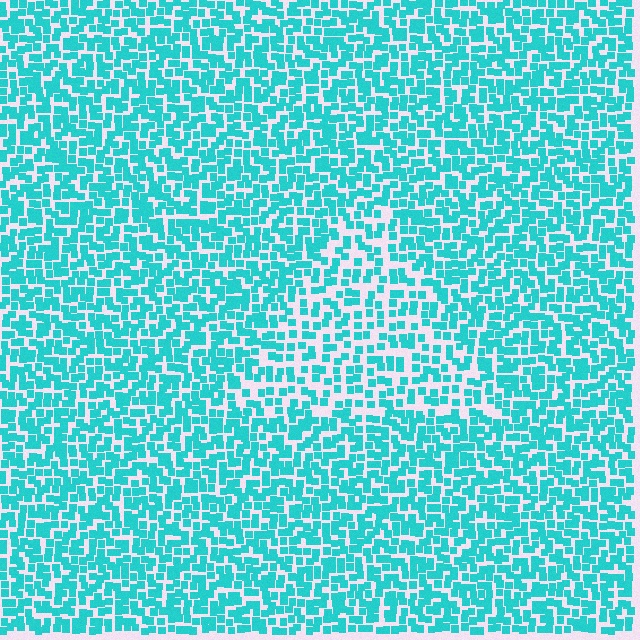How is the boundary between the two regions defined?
The boundary is defined by a change in element density (approximately 1.6x ratio). All elements are the same color, size, and shape.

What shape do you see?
I see a triangle.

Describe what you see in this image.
The image contains small cyan elements arranged at two different densities. A triangle-shaped region is visible where the elements are less densely packed than the surrounding area.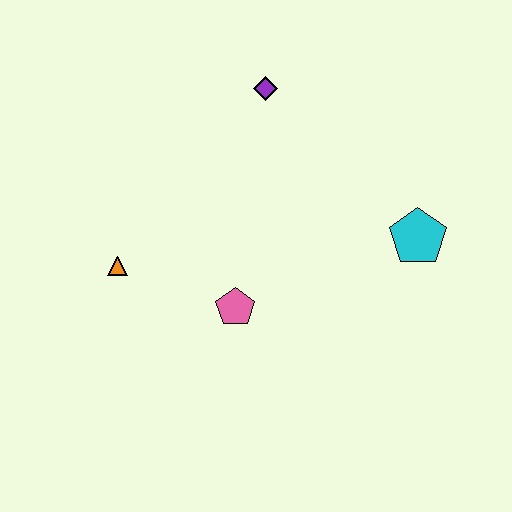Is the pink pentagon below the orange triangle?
Yes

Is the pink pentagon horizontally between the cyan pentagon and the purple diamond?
No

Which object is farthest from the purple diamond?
The orange triangle is farthest from the purple diamond.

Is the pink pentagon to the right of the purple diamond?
No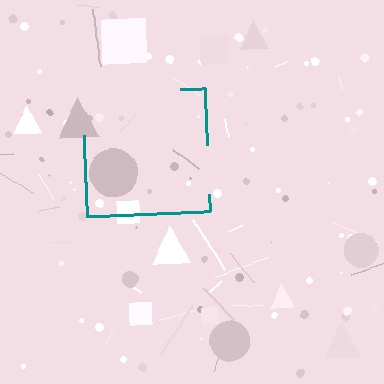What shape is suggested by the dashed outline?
The dashed outline suggests a square.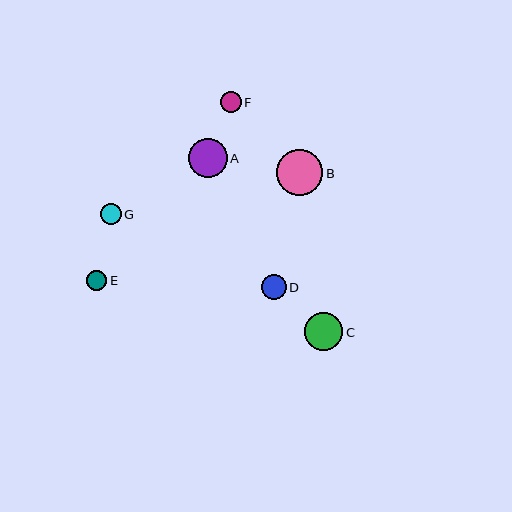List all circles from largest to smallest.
From largest to smallest: B, A, C, D, F, G, E.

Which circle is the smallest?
Circle E is the smallest with a size of approximately 20 pixels.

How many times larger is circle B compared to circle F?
Circle B is approximately 2.2 times the size of circle F.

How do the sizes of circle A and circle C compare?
Circle A and circle C are approximately the same size.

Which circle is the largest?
Circle B is the largest with a size of approximately 47 pixels.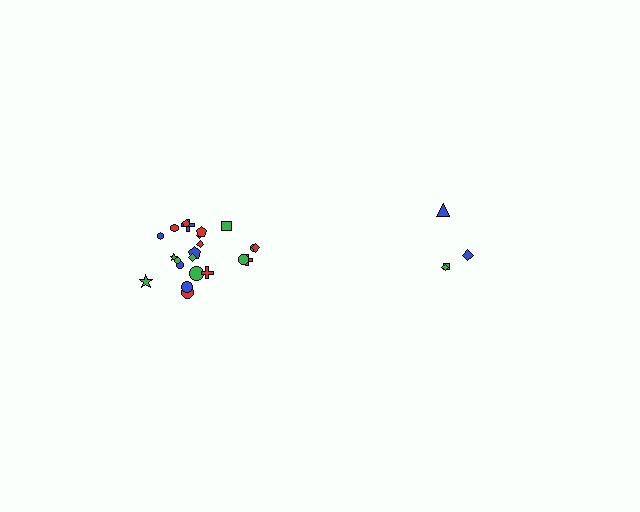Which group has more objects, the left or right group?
The left group.